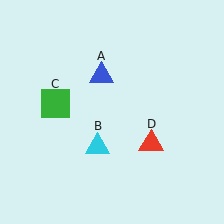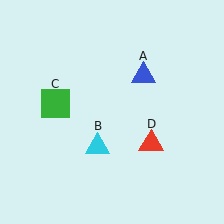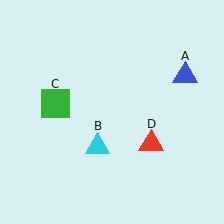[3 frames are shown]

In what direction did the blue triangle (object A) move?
The blue triangle (object A) moved right.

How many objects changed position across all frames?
1 object changed position: blue triangle (object A).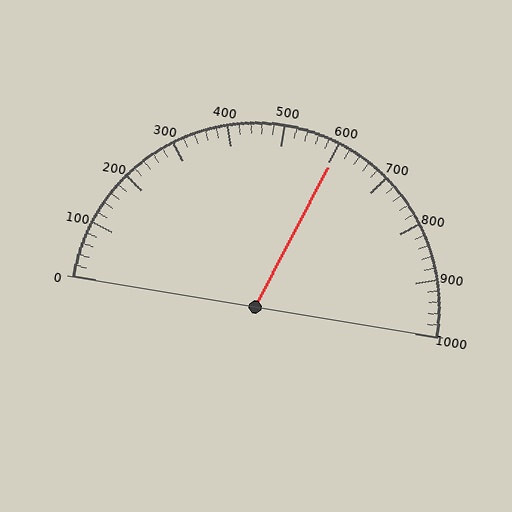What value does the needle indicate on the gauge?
The needle indicates approximately 600.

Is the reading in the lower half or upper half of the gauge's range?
The reading is in the upper half of the range (0 to 1000).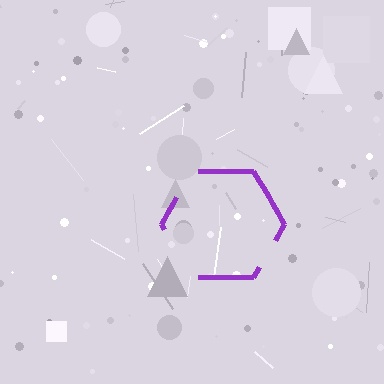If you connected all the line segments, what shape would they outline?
They would outline a hexagon.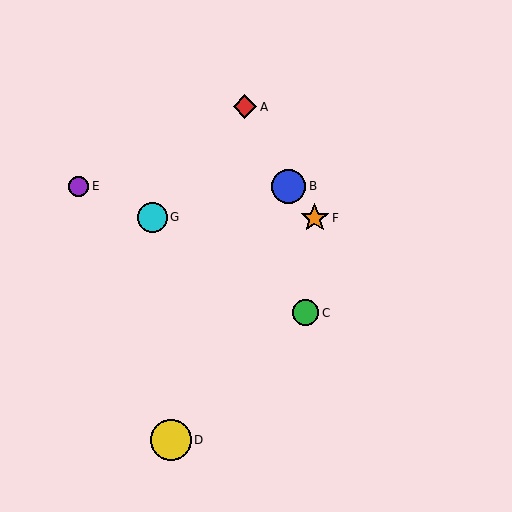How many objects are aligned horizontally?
2 objects (B, E) are aligned horizontally.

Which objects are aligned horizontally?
Objects B, E are aligned horizontally.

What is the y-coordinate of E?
Object E is at y≈186.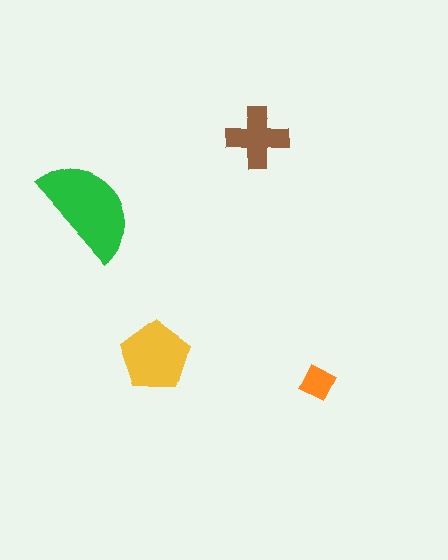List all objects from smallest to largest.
The orange square, the brown cross, the yellow pentagon, the green semicircle.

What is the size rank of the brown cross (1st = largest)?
3rd.